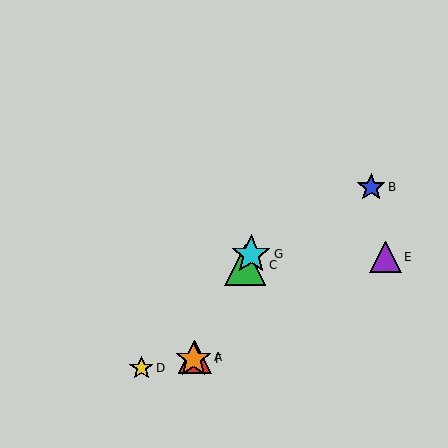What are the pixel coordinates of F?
Object F is at (193, 359).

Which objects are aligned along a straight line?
Objects A, C, F, G are aligned along a straight line.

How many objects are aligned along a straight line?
4 objects (A, C, F, G) are aligned along a straight line.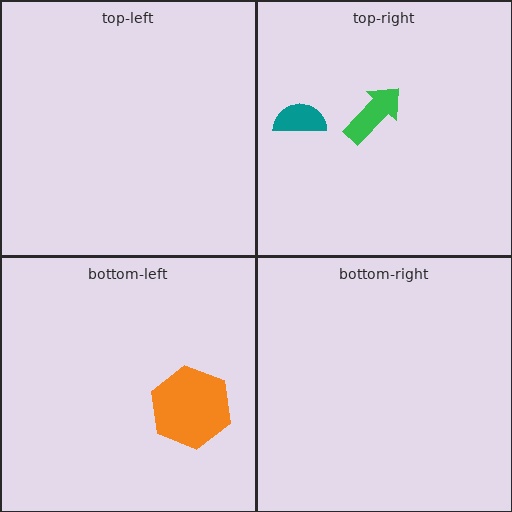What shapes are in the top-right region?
The teal semicircle, the green arrow.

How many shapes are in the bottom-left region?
1.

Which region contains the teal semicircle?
The top-right region.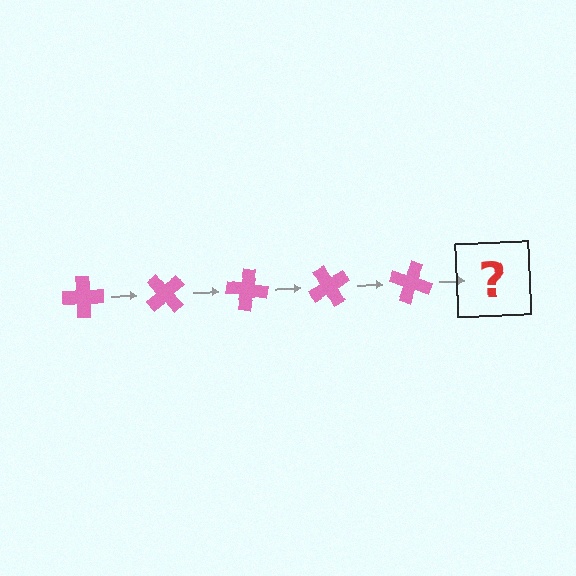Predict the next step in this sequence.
The next step is a pink cross rotated 250 degrees.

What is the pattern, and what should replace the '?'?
The pattern is that the cross rotates 50 degrees each step. The '?' should be a pink cross rotated 250 degrees.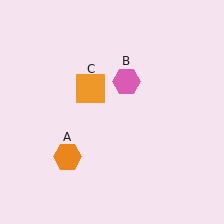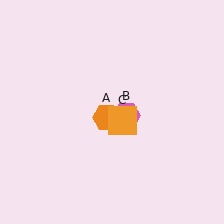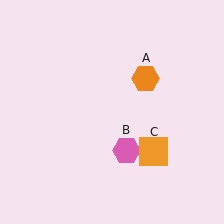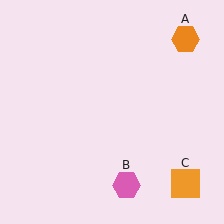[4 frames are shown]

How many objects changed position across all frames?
3 objects changed position: orange hexagon (object A), pink hexagon (object B), orange square (object C).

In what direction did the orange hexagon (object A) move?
The orange hexagon (object A) moved up and to the right.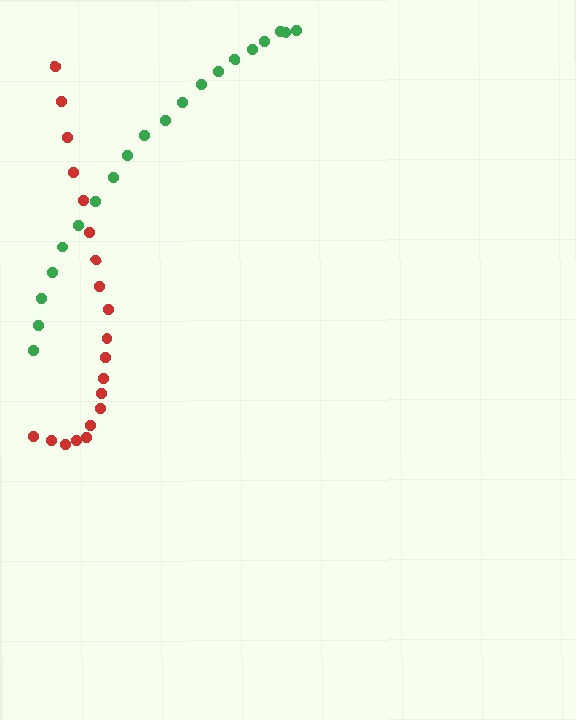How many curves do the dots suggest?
There are 2 distinct paths.